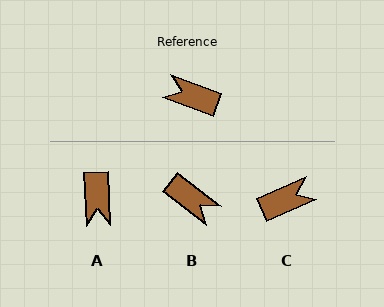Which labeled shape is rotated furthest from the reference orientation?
B, about 162 degrees away.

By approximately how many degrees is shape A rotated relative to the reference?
Approximately 112 degrees counter-clockwise.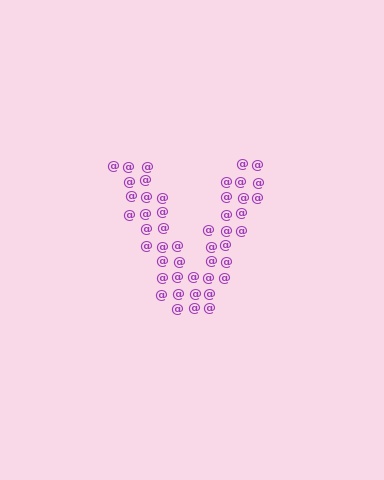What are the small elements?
The small elements are at signs.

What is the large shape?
The large shape is the letter V.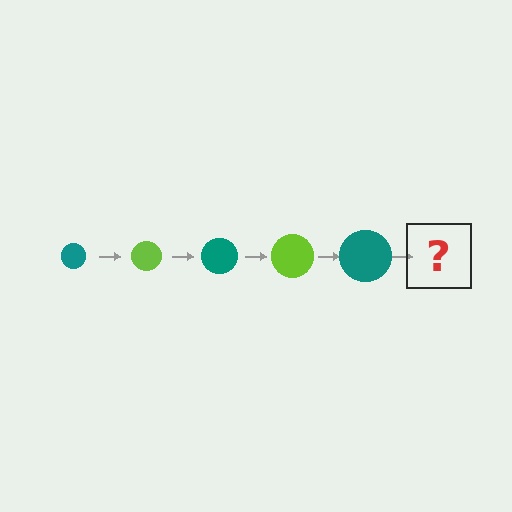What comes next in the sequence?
The next element should be a lime circle, larger than the previous one.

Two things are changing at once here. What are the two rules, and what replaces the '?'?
The two rules are that the circle grows larger each step and the color cycles through teal and lime. The '?' should be a lime circle, larger than the previous one.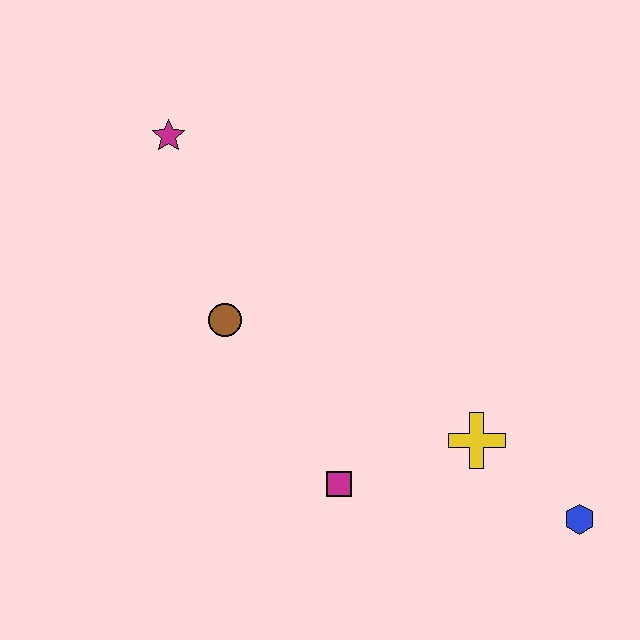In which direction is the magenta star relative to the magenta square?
The magenta star is above the magenta square.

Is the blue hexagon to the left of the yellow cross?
No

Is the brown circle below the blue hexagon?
No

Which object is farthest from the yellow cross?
The magenta star is farthest from the yellow cross.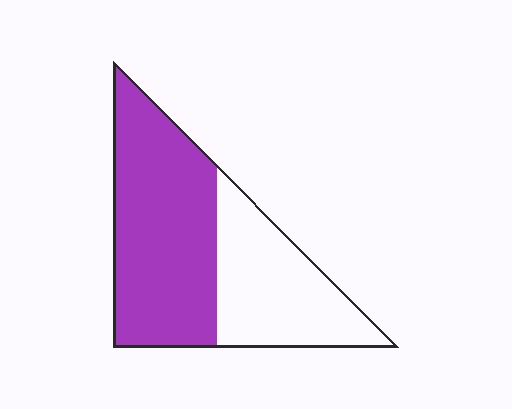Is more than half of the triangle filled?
Yes.